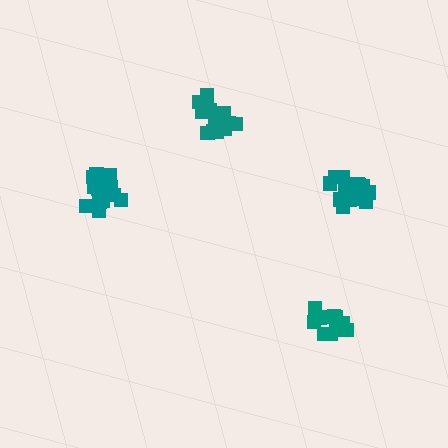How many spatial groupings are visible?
There are 4 spatial groupings.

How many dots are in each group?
Group 1: 13 dots, Group 2: 18 dots, Group 3: 17 dots, Group 4: 17 dots (65 total).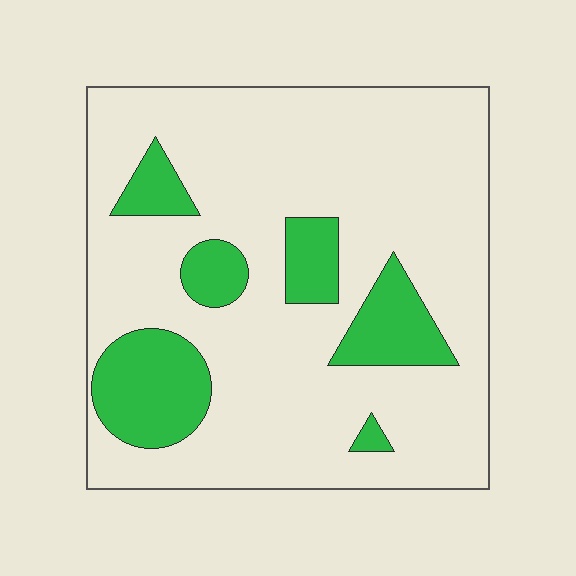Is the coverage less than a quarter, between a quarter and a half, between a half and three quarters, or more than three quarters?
Less than a quarter.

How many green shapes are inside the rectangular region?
6.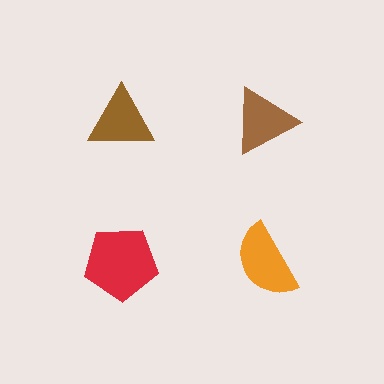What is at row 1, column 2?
A brown triangle.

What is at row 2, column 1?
A red pentagon.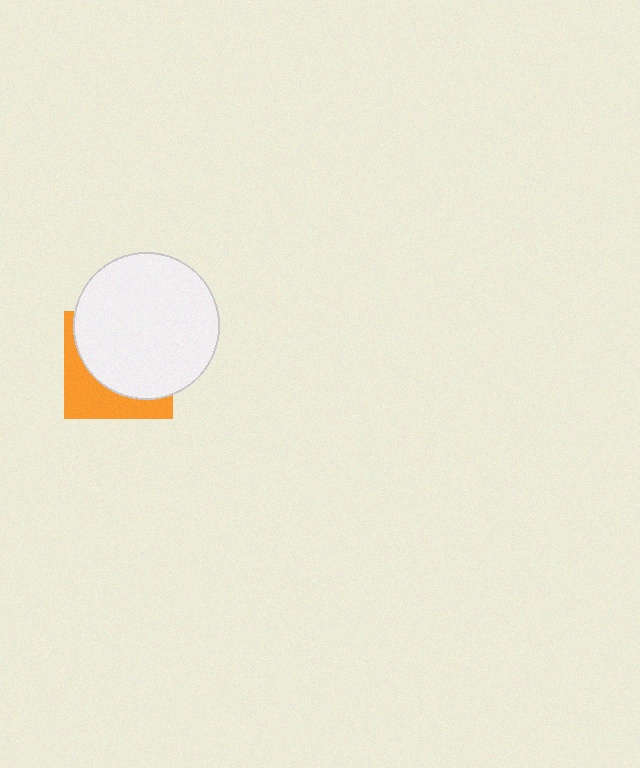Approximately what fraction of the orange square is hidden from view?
Roughly 64% of the orange square is hidden behind the white circle.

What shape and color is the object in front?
The object in front is a white circle.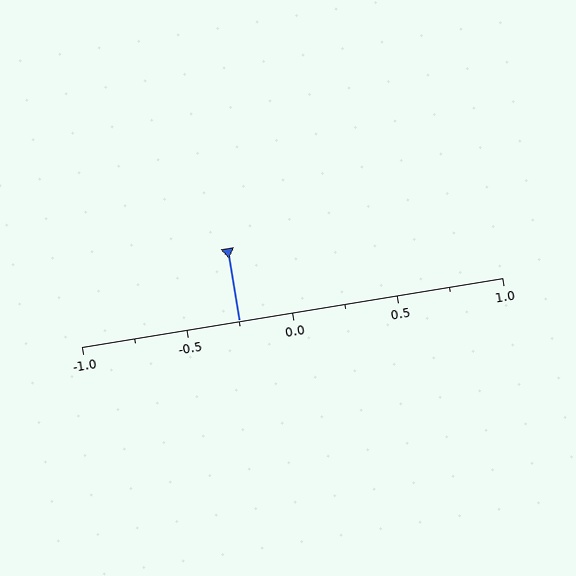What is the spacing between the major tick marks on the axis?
The major ticks are spaced 0.5 apart.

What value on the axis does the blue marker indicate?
The marker indicates approximately -0.25.